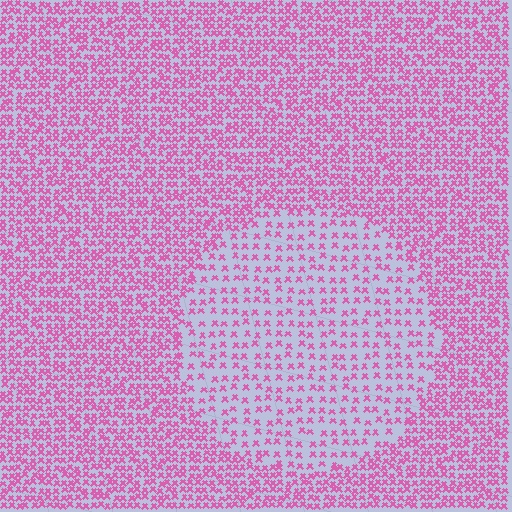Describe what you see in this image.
The image contains small pink elements arranged at two different densities. A circle-shaped region is visible where the elements are less densely packed than the surrounding area.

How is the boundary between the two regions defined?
The boundary is defined by a change in element density (approximately 2.1x ratio). All elements are the same color, size, and shape.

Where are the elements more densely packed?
The elements are more densely packed outside the circle boundary.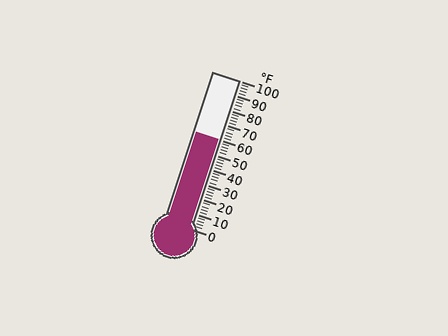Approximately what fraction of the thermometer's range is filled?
The thermometer is filled to approximately 60% of its range.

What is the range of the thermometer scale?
The thermometer scale ranges from 0°F to 100°F.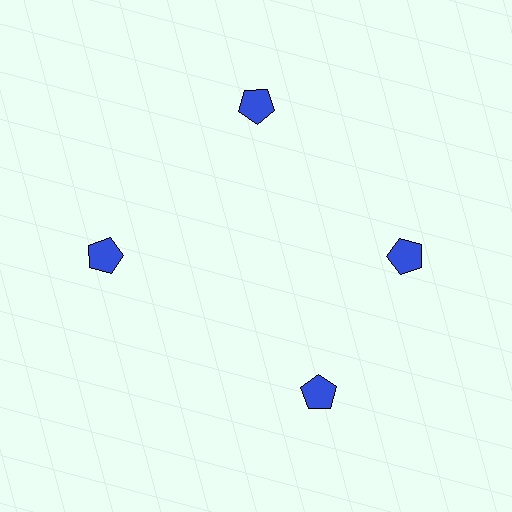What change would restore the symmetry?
The symmetry would be restored by rotating it back into even spacing with its neighbors so that all 4 pentagons sit at equal angles and equal distance from the center.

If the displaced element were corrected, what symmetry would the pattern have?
It would have 4-fold rotational symmetry — the pattern would map onto itself every 90 degrees.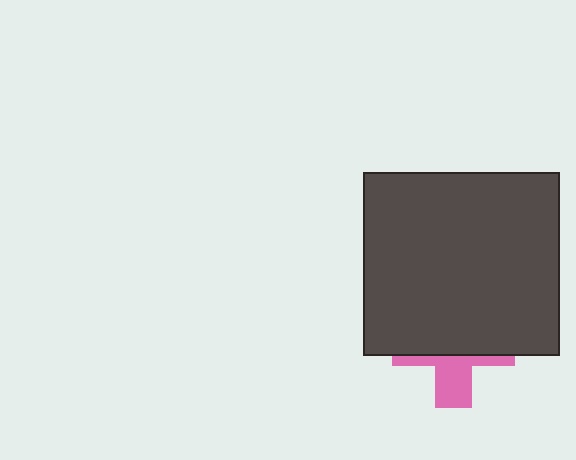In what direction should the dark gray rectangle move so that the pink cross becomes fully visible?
The dark gray rectangle should move up. That is the shortest direction to clear the overlap and leave the pink cross fully visible.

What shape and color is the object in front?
The object in front is a dark gray rectangle.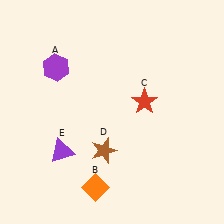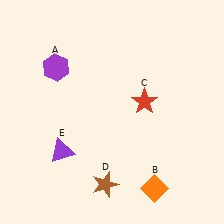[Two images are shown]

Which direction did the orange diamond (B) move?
The orange diamond (B) moved right.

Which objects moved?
The objects that moved are: the orange diamond (B), the brown star (D).